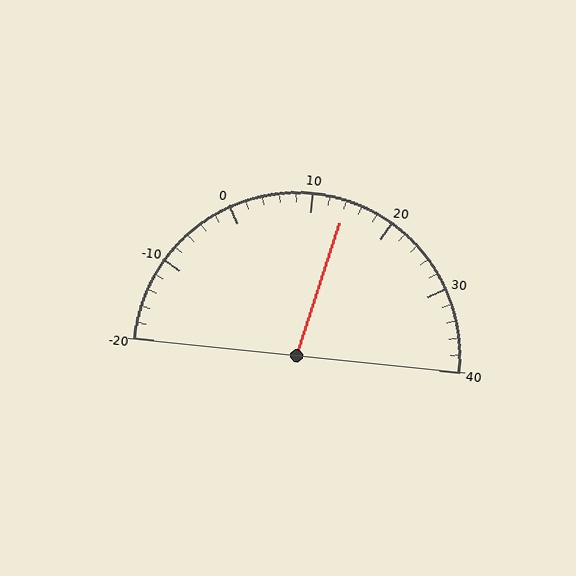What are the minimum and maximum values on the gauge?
The gauge ranges from -20 to 40.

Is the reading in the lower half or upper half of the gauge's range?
The reading is in the upper half of the range (-20 to 40).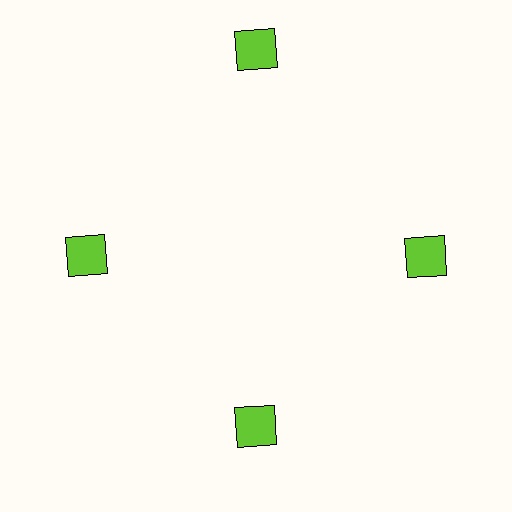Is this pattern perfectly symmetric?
No. The 4 lime squares are arranged in a ring, but one element near the 12 o'clock position is pushed outward from the center, breaking the 4-fold rotational symmetry.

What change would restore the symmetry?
The symmetry would be restored by moving it inward, back onto the ring so that all 4 squares sit at equal angles and equal distance from the center.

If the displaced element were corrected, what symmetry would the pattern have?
It would have 4-fold rotational symmetry — the pattern would map onto itself every 90 degrees.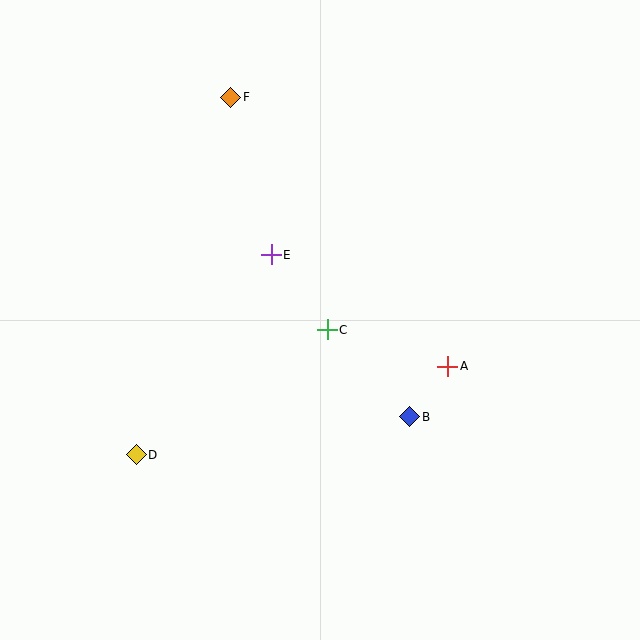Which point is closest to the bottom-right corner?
Point B is closest to the bottom-right corner.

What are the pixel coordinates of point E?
Point E is at (271, 255).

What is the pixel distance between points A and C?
The distance between A and C is 126 pixels.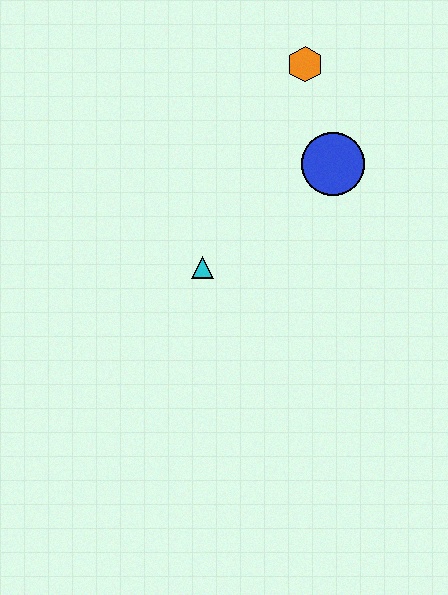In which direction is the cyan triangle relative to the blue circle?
The cyan triangle is to the left of the blue circle.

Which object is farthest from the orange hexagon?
The cyan triangle is farthest from the orange hexagon.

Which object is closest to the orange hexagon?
The blue circle is closest to the orange hexagon.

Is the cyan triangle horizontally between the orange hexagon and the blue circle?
No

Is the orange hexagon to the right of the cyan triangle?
Yes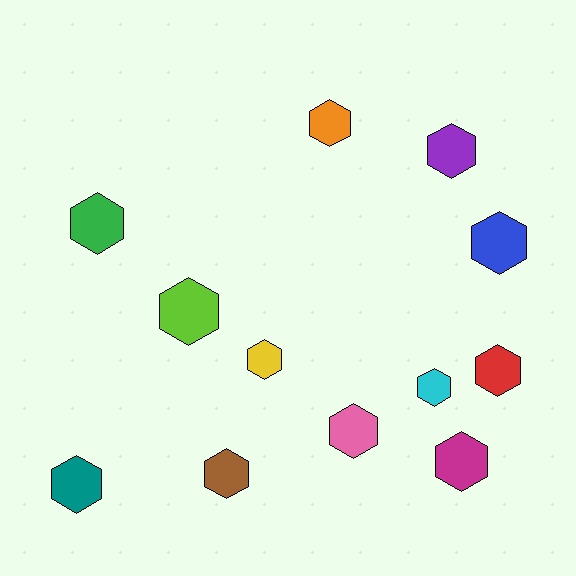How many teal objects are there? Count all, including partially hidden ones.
There is 1 teal object.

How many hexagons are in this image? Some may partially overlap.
There are 12 hexagons.